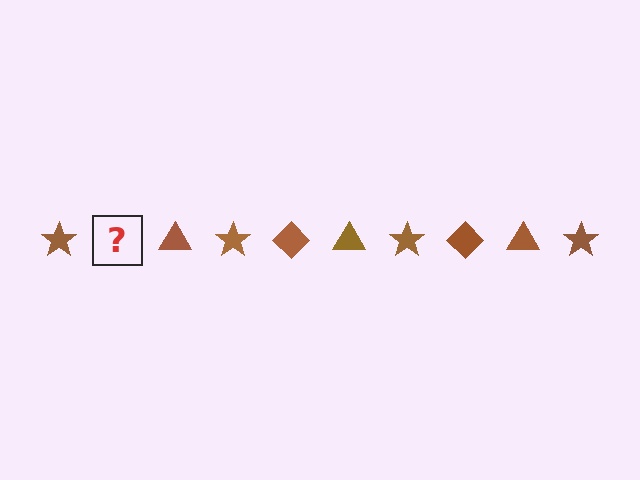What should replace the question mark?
The question mark should be replaced with a brown diamond.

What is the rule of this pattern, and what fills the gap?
The rule is that the pattern cycles through star, diamond, triangle shapes in brown. The gap should be filled with a brown diamond.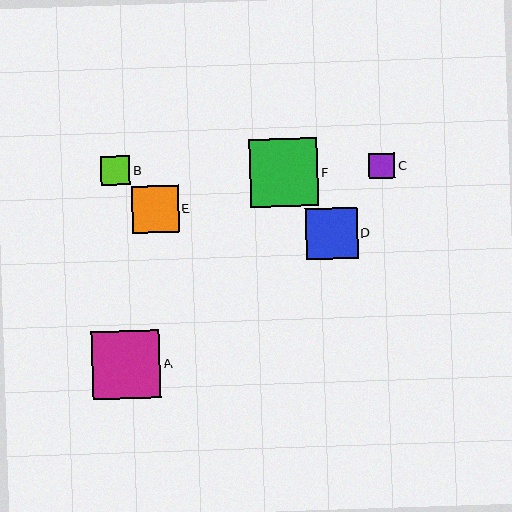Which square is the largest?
Square F is the largest with a size of approximately 69 pixels.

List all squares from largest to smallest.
From largest to smallest: F, A, D, E, B, C.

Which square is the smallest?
Square C is the smallest with a size of approximately 26 pixels.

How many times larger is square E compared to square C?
Square E is approximately 1.8 times the size of square C.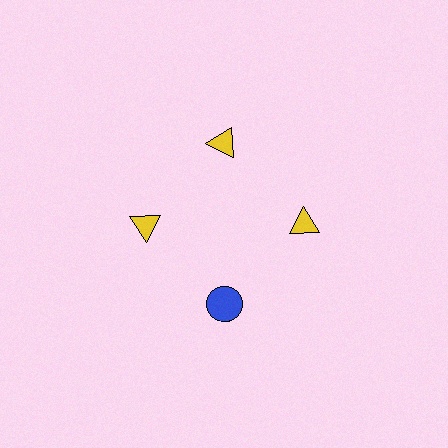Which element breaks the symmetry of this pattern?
The blue circle at roughly the 6 o'clock position breaks the symmetry. All other shapes are yellow triangles.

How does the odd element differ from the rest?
It differs in both color (blue instead of yellow) and shape (circle instead of triangle).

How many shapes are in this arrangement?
There are 4 shapes arranged in a ring pattern.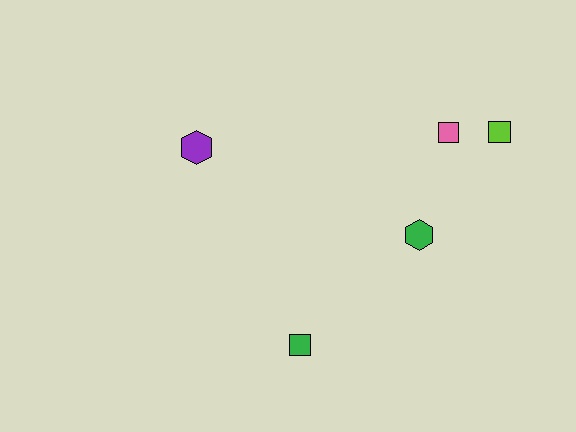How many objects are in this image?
There are 5 objects.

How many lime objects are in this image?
There is 1 lime object.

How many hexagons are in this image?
There are 2 hexagons.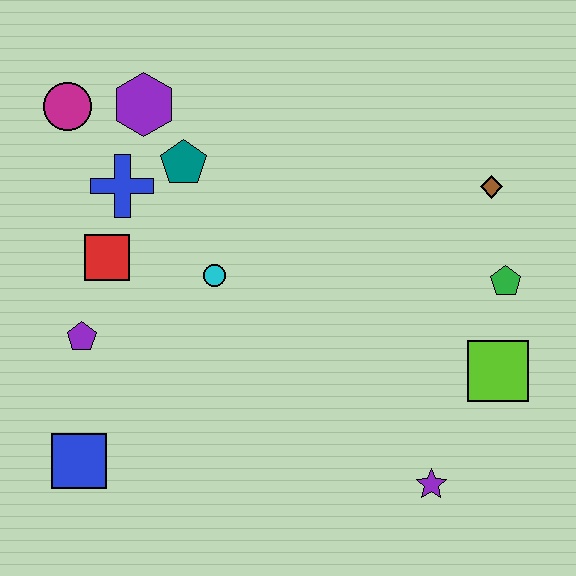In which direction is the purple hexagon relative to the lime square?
The purple hexagon is to the left of the lime square.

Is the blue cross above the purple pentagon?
Yes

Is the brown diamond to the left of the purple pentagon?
No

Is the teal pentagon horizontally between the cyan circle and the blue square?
Yes